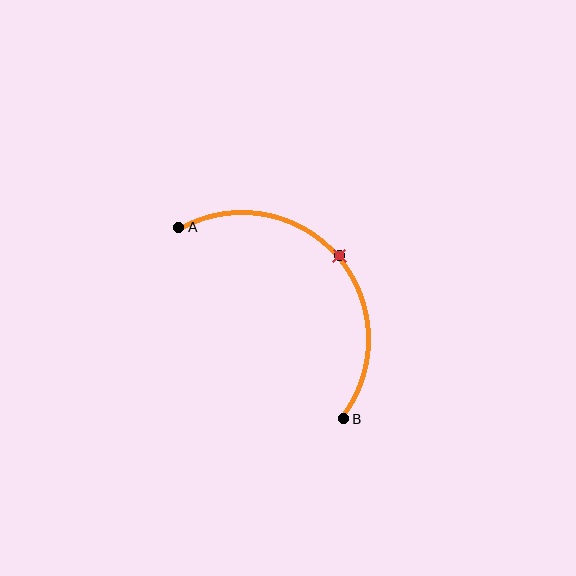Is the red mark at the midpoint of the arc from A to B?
Yes. The red mark lies on the arc at equal arc-length from both A and B — it is the arc midpoint.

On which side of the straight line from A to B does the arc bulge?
The arc bulges above and to the right of the straight line connecting A and B.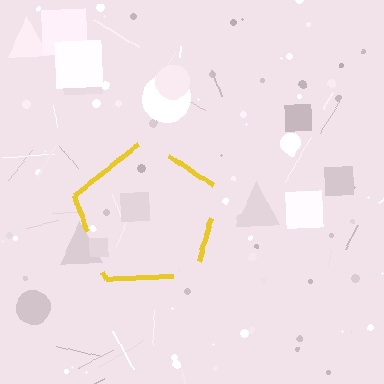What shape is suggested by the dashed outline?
The dashed outline suggests a pentagon.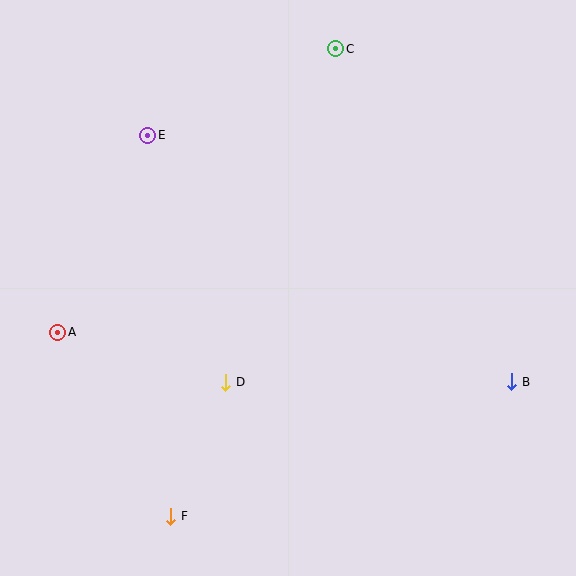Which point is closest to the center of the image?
Point D at (226, 382) is closest to the center.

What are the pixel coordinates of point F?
Point F is at (171, 516).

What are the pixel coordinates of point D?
Point D is at (226, 382).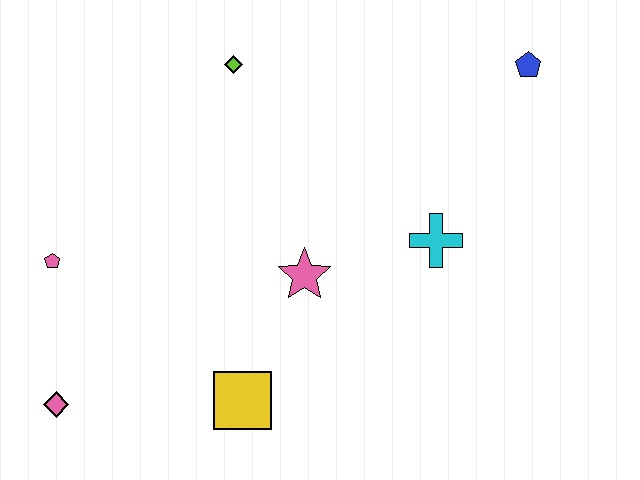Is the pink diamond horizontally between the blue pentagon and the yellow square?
No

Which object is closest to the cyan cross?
The pink star is closest to the cyan cross.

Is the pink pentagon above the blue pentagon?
No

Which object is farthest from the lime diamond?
The pink diamond is farthest from the lime diamond.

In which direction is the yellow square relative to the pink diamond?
The yellow square is to the right of the pink diamond.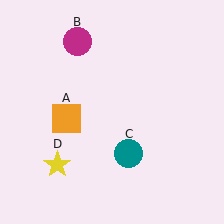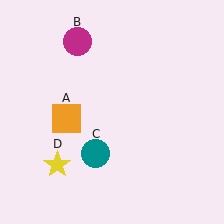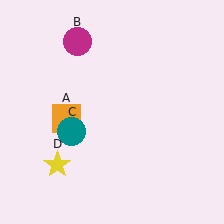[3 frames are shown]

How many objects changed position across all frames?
1 object changed position: teal circle (object C).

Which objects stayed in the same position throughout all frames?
Orange square (object A) and magenta circle (object B) and yellow star (object D) remained stationary.